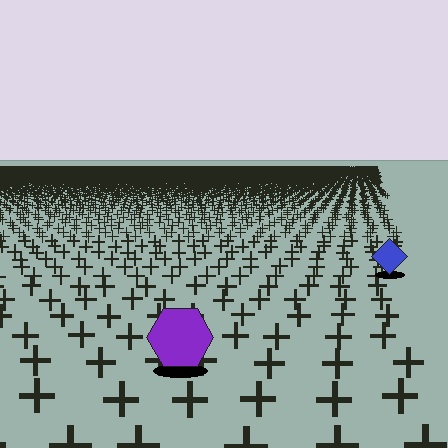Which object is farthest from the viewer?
The blue diamond is farthest from the viewer. It appears smaller and the ground texture around it is denser.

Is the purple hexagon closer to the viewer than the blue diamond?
Yes. The purple hexagon is closer — you can tell from the texture gradient: the ground texture is coarser near it.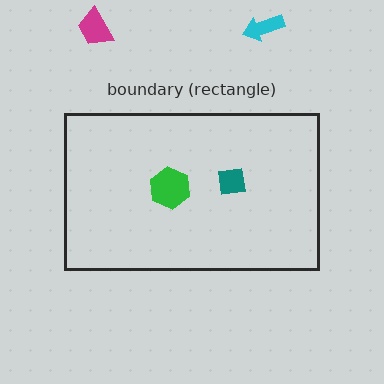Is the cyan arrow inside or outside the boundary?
Outside.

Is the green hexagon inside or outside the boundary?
Inside.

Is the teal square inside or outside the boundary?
Inside.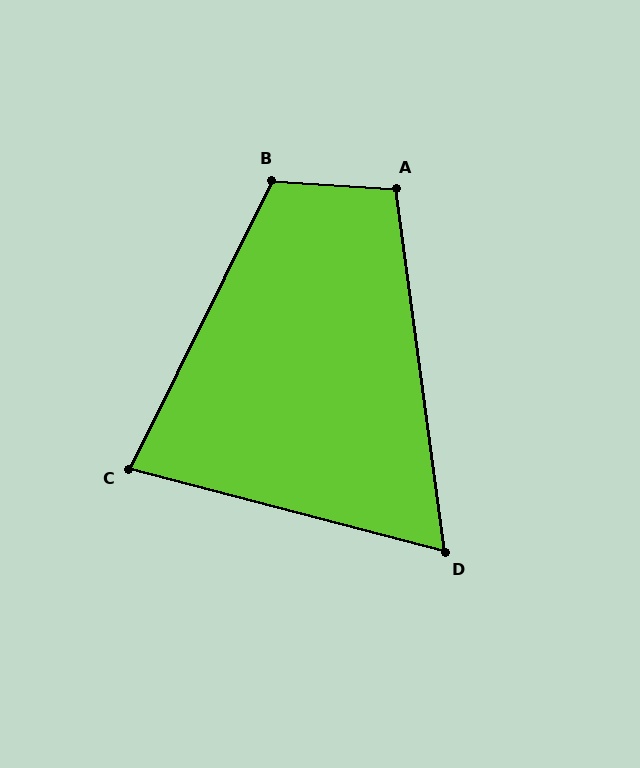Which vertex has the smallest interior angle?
D, at approximately 68 degrees.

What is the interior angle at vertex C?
Approximately 78 degrees (acute).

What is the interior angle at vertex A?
Approximately 102 degrees (obtuse).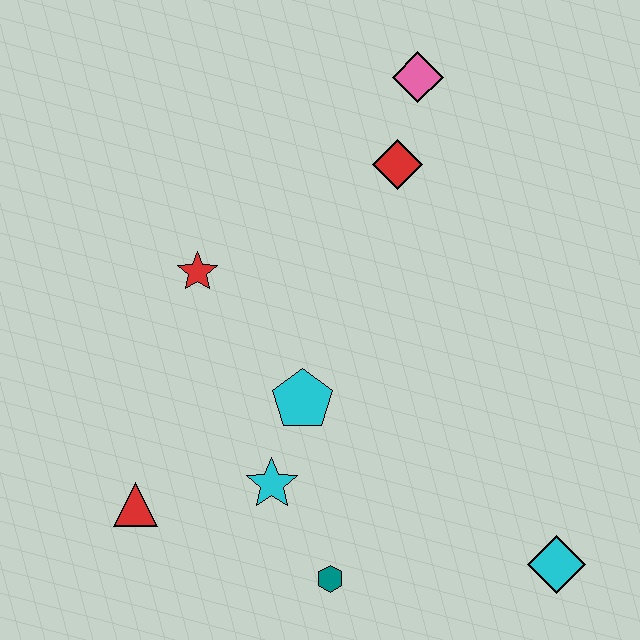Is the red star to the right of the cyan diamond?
No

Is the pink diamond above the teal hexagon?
Yes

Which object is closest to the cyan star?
The cyan pentagon is closest to the cyan star.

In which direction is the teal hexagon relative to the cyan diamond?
The teal hexagon is to the left of the cyan diamond.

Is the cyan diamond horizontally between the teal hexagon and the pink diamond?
No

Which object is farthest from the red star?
The cyan diamond is farthest from the red star.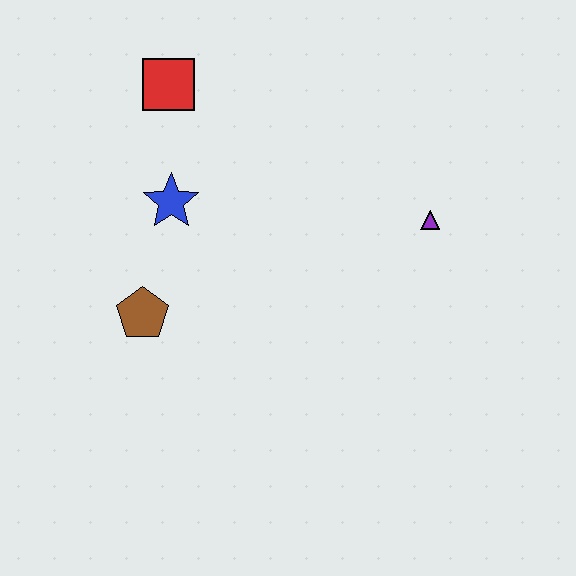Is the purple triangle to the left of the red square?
No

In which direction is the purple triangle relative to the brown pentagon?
The purple triangle is to the right of the brown pentagon.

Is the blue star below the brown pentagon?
No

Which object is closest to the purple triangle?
The blue star is closest to the purple triangle.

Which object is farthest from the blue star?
The purple triangle is farthest from the blue star.